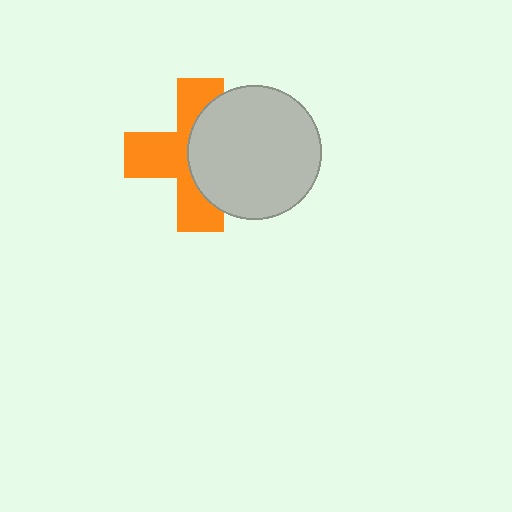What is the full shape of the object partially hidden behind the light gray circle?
The partially hidden object is an orange cross.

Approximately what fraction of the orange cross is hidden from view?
Roughly 46% of the orange cross is hidden behind the light gray circle.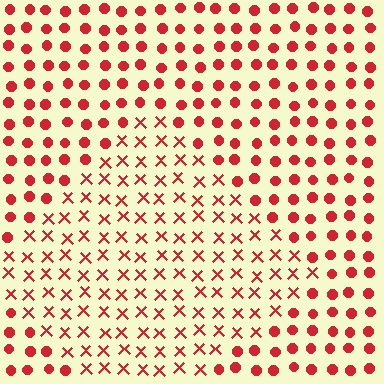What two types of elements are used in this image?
The image uses X marks inside the diamond region and circles outside it.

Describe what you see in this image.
The image is filled with small red elements arranged in a uniform grid. A diamond-shaped region contains X marks, while the surrounding area contains circles. The boundary is defined purely by the change in element shape.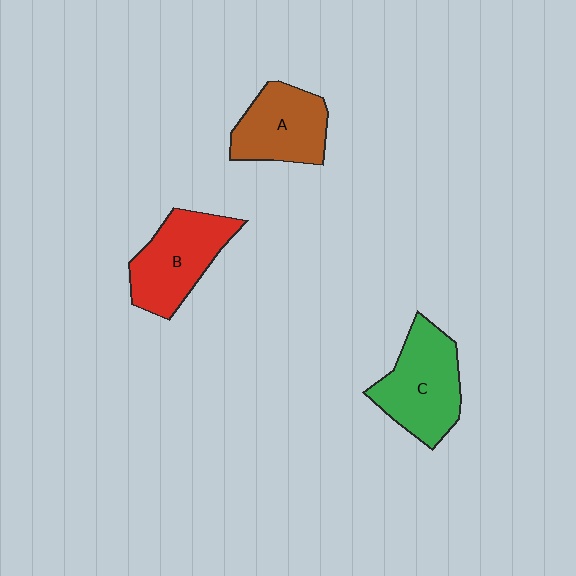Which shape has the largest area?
Shape C (green).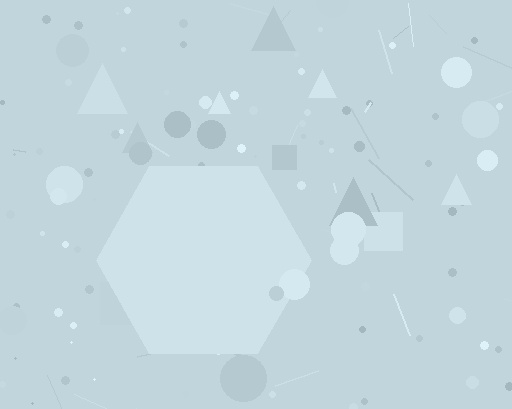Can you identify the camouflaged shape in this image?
The camouflaged shape is a hexagon.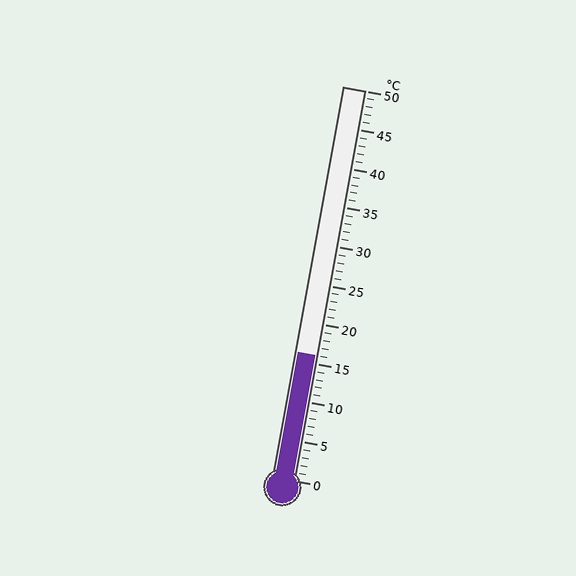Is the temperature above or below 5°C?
The temperature is above 5°C.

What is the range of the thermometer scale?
The thermometer scale ranges from 0°C to 50°C.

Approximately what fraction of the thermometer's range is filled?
The thermometer is filled to approximately 30% of its range.